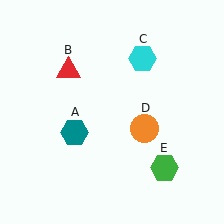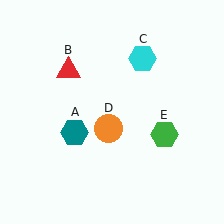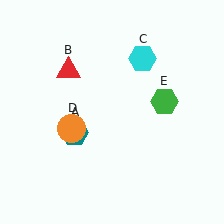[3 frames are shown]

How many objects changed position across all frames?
2 objects changed position: orange circle (object D), green hexagon (object E).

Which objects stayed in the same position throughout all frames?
Teal hexagon (object A) and red triangle (object B) and cyan hexagon (object C) remained stationary.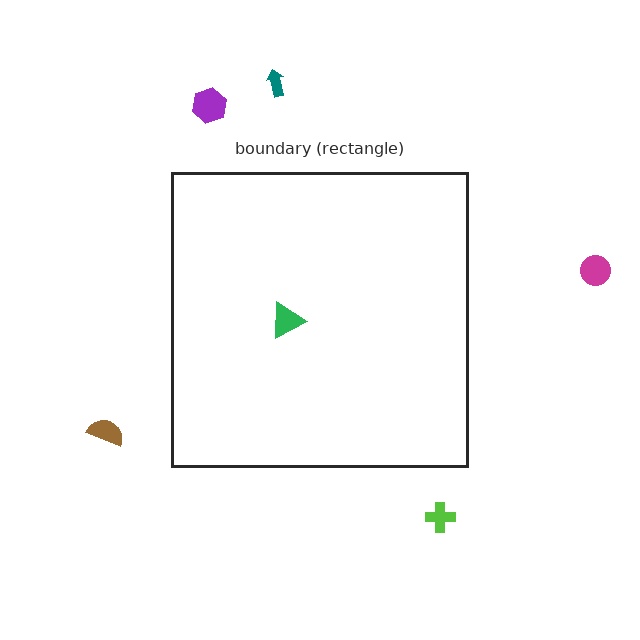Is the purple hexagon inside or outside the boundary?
Outside.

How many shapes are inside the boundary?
1 inside, 5 outside.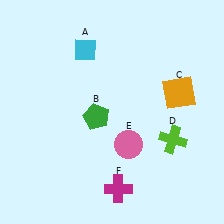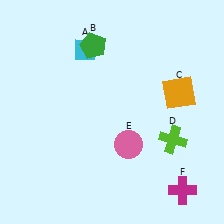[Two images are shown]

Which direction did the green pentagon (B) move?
The green pentagon (B) moved up.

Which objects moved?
The objects that moved are: the green pentagon (B), the magenta cross (F).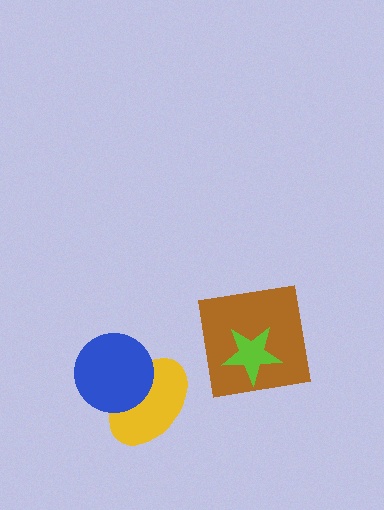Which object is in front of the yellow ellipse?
The blue circle is in front of the yellow ellipse.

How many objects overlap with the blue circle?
1 object overlaps with the blue circle.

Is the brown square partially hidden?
Yes, it is partially covered by another shape.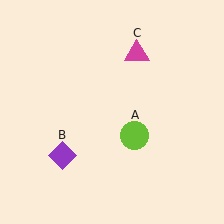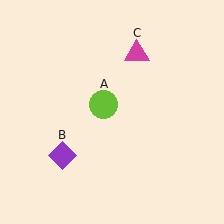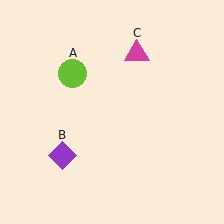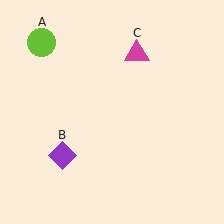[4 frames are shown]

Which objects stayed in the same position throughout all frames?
Purple diamond (object B) and magenta triangle (object C) remained stationary.